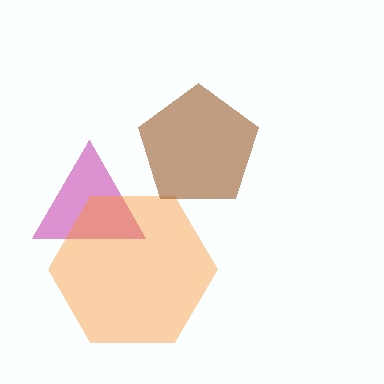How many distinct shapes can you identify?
There are 3 distinct shapes: a magenta triangle, an orange hexagon, a brown pentagon.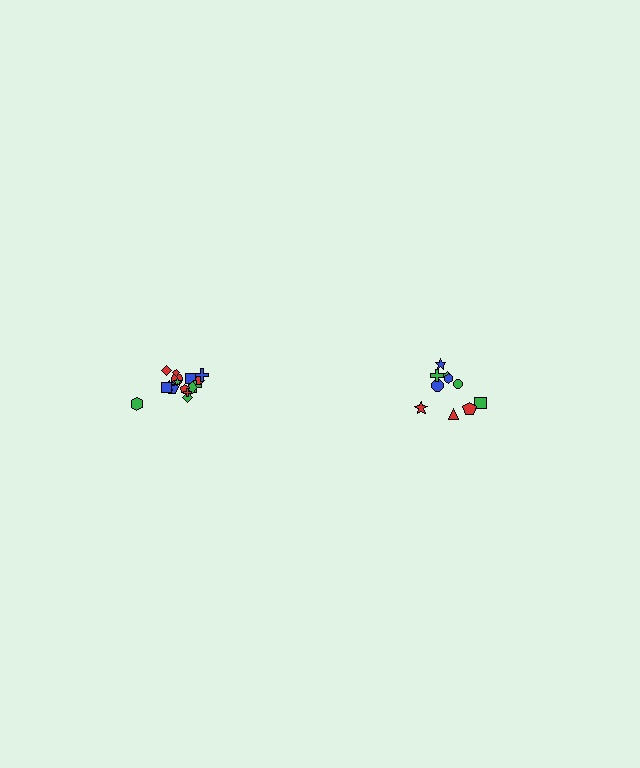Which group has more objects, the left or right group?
The left group.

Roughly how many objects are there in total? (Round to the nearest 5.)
Roughly 30 objects in total.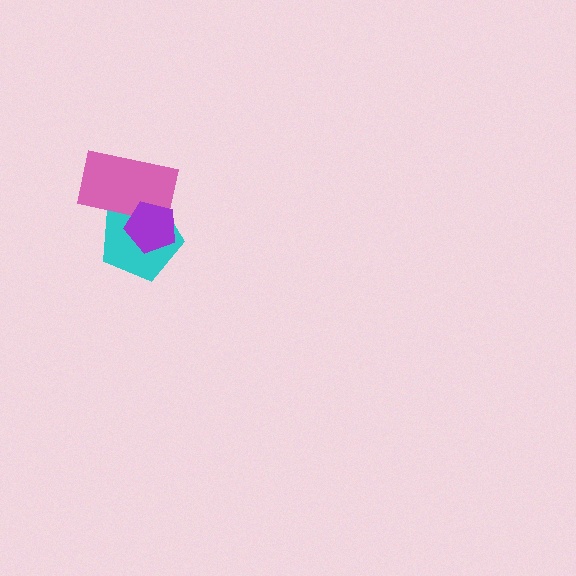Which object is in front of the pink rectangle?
The purple pentagon is in front of the pink rectangle.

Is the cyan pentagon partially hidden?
Yes, it is partially covered by another shape.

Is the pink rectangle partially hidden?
Yes, it is partially covered by another shape.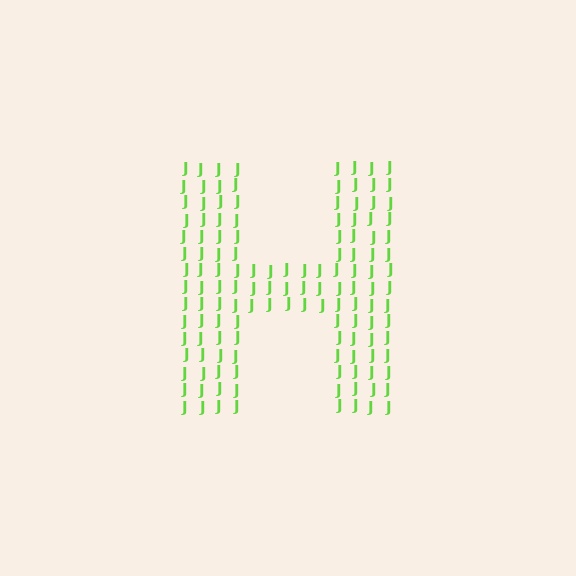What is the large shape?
The large shape is the letter H.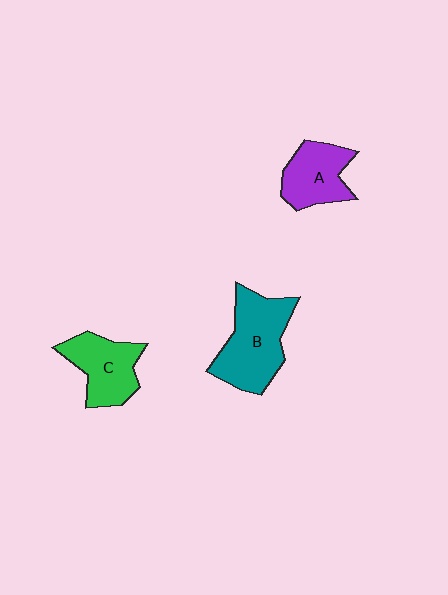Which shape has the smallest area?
Shape A (purple).